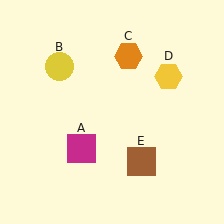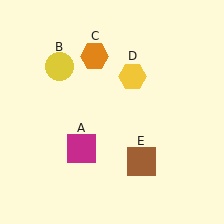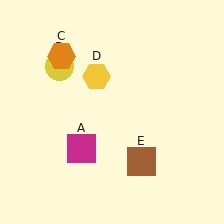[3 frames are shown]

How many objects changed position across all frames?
2 objects changed position: orange hexagon (object C), yellow hexagon (object D).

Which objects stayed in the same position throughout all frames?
Magenta square (object A) and yellow circle (object B) and brown square (object E) remained stationary.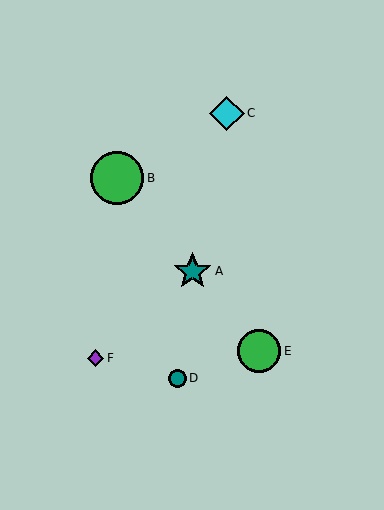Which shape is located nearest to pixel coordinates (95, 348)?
The purple diamond (labeled F) at (96, 358) is nearest to that location.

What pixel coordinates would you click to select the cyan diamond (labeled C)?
Click at (227, 113) to select the cyan diamond C.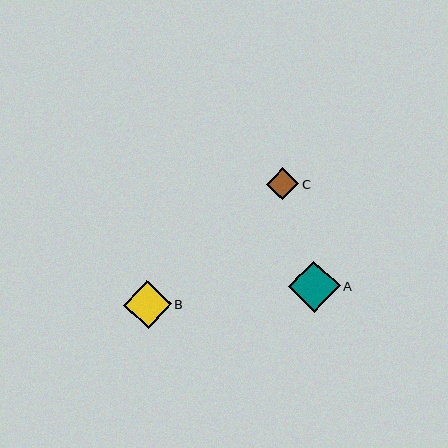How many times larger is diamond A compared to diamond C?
Diamond A is approximately 1.6 times the size of diamond C.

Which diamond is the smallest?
Diamond C is the smallest with a size of approximately 32 pixels.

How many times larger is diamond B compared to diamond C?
Diamond B is approximately 1.5 times the size of diamond C.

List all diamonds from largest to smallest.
From largest to smallest: A, B, C.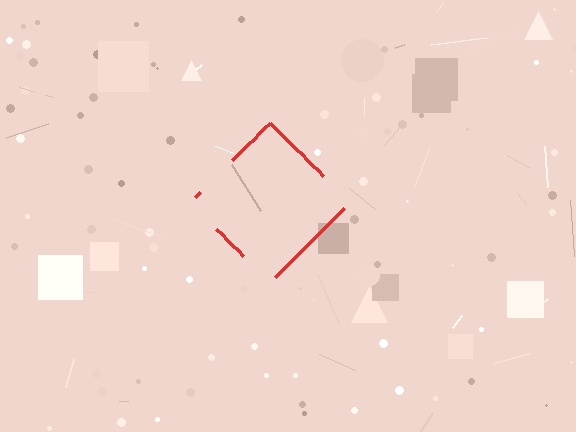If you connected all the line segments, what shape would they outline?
They would outline a diamond.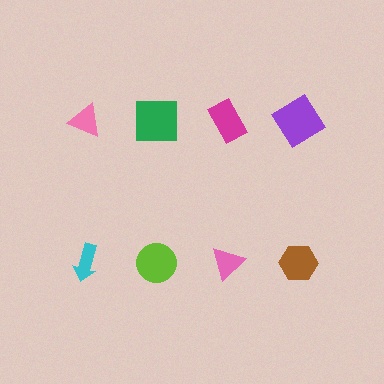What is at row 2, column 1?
A cyan arrow.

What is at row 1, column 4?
A purple diamond.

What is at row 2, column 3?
A pink triangle.